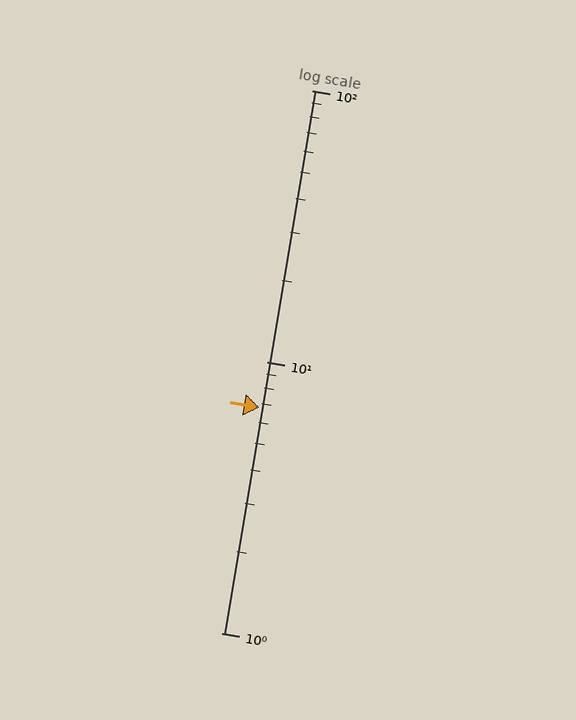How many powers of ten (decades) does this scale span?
The scale spans 2 decades, from 1 to 100.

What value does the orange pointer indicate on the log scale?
The pointer indicates approximately 6.8.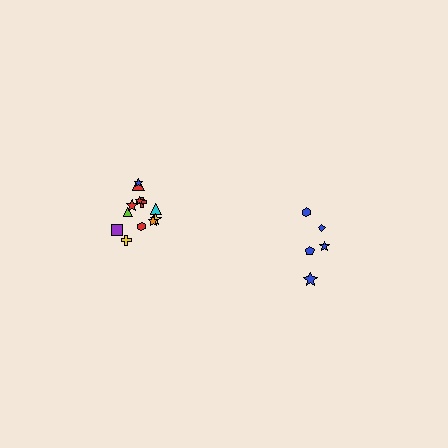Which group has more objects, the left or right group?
The left group.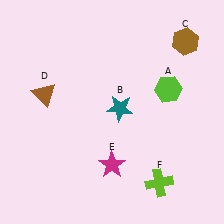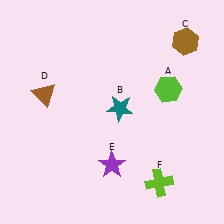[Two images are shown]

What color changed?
The star (E) changed from magenta in Image 1 to purple in Image 2.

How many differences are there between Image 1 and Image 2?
There is 1 difference between the two images.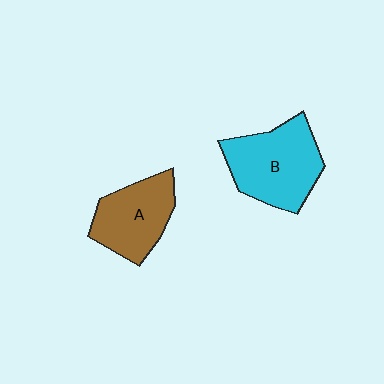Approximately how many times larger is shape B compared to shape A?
Approximately 1.3 times.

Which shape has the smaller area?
Shape A (brown).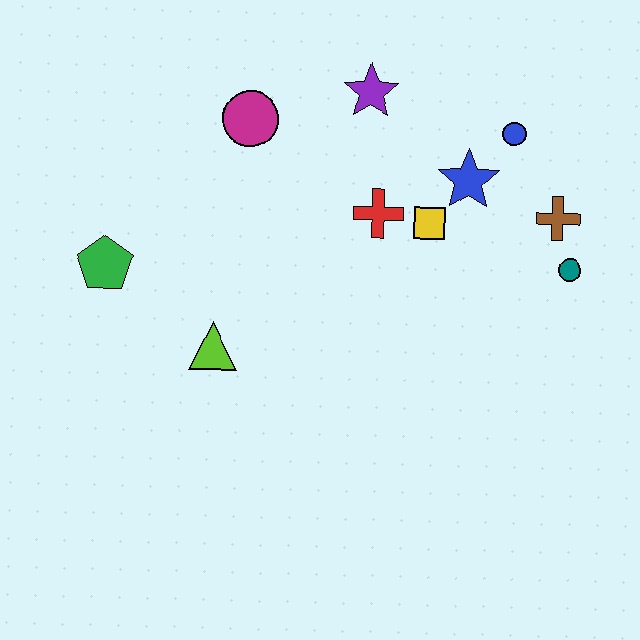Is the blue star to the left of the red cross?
No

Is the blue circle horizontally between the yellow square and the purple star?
No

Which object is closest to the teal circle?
The brown cross is closest to the teal circle.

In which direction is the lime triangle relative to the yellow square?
The lime triangle is to the left of the yellow square.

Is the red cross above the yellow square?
Yes